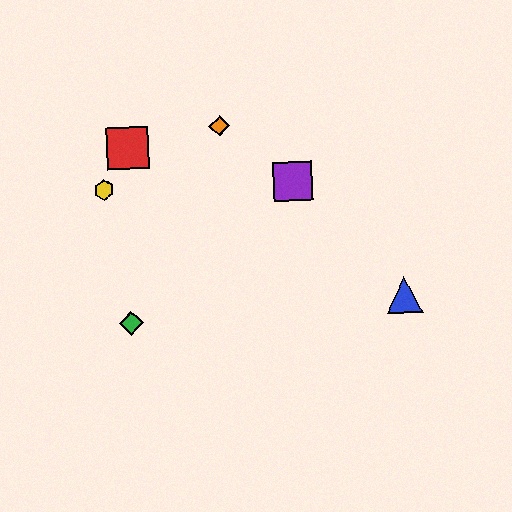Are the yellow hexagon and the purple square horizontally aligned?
Yes, both are at y≈190.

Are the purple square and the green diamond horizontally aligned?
No, the purple square is at y≈181 and the green diamond is at y≈323.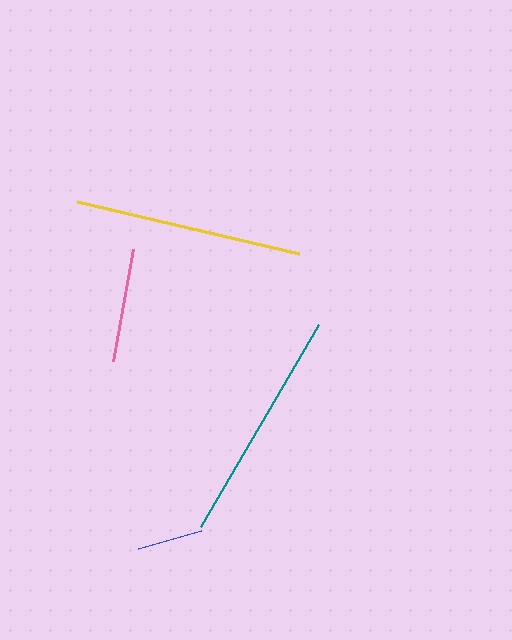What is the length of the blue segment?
The blue segment is approximately 66 pixels long.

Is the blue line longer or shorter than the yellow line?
The yellow line is longer than the blue line.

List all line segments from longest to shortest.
From longest to shortest: teal, yellow, pink, blue.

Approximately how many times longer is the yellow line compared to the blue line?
The yellow line is approximately 3.5 times the length of the blue line.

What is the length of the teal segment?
The teal segment is approximately 233 pixels long.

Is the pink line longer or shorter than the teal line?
The teal line is longer than the pink line.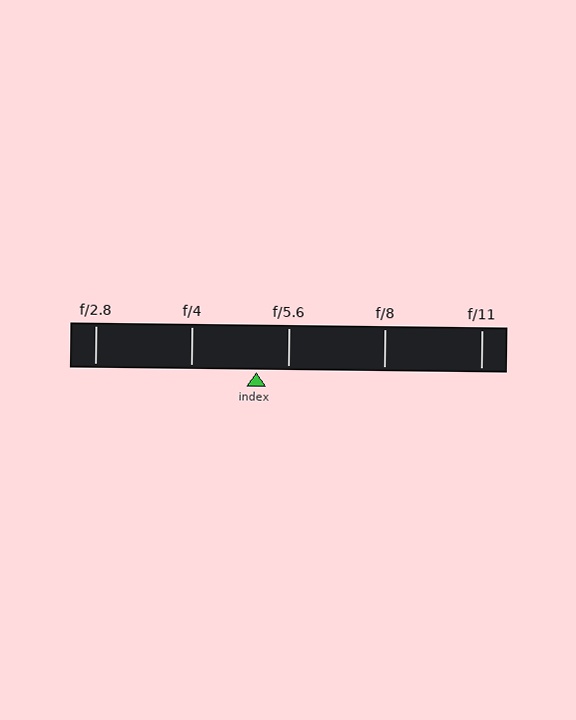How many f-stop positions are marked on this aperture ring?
There are 5 f-stop positions marked.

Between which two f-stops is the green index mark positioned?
The index mark is between f/4 and f/5.6.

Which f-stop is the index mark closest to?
The index mark is closest to f/5.6.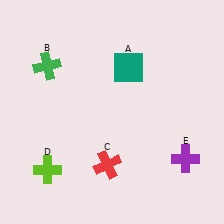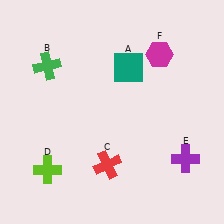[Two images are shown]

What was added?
A magenta hexagon (F) was added in Image 2.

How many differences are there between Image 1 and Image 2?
There is 1 difference between the two images.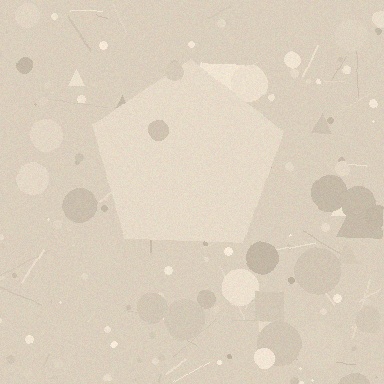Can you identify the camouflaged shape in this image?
The camouflaged shape is a pentagon.